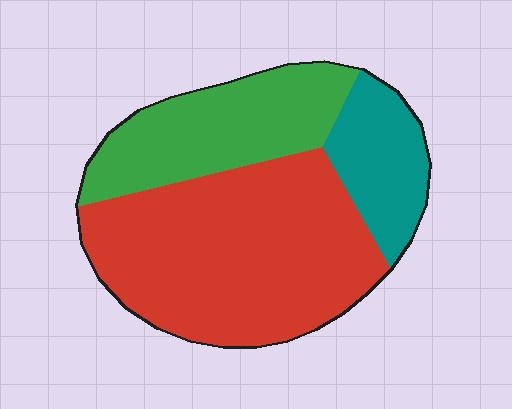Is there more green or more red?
Red.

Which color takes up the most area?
Red, at roughly 55%.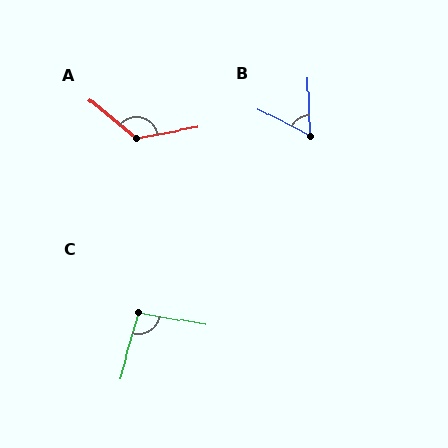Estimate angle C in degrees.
Approximately 96 degrees.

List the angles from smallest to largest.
B (60°), C (96°), A (131°).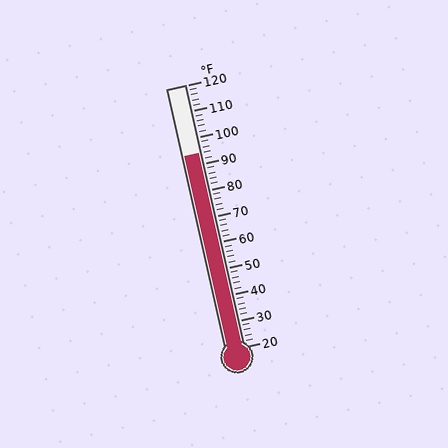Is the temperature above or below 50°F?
The temperature is above 50°F.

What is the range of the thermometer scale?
The thermometer scale ranges from 20°F to 120°F.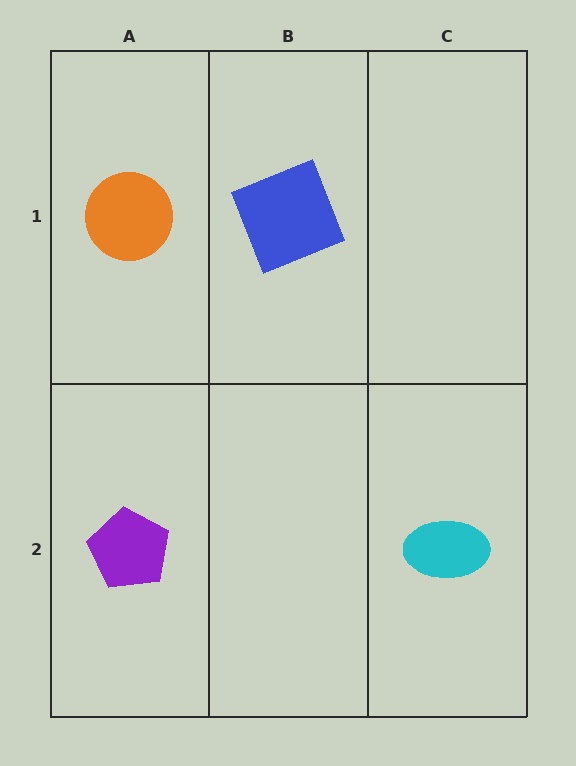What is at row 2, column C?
A cyan ellipse.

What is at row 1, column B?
A blue square.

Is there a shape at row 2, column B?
No, that cell is empty.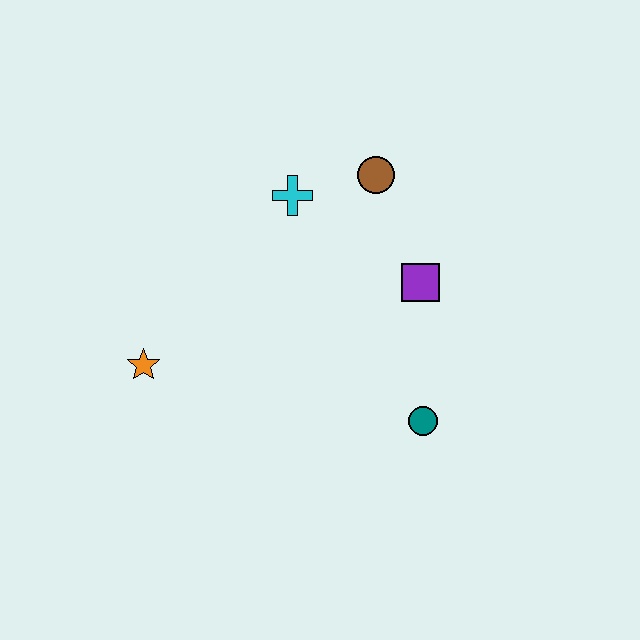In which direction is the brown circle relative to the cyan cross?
The brown circle is to the right of the cyan cross.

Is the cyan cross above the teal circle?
Yes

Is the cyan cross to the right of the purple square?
No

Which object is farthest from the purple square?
The orange star is farthest from the purple square.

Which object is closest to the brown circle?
The cyan cross is closest to the brown circle.